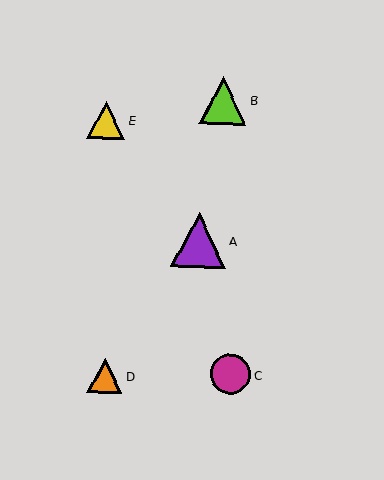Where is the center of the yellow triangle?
The center of the yellow triangle is at (106, 120).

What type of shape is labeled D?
Shape D is an orange triangle.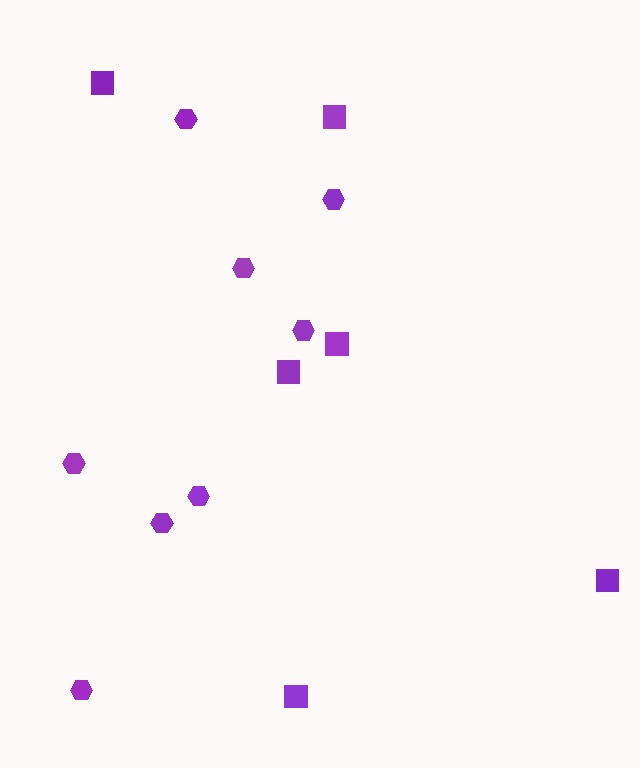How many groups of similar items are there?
There are 2 groups: one group of hexagons (8) and one group of squares (6).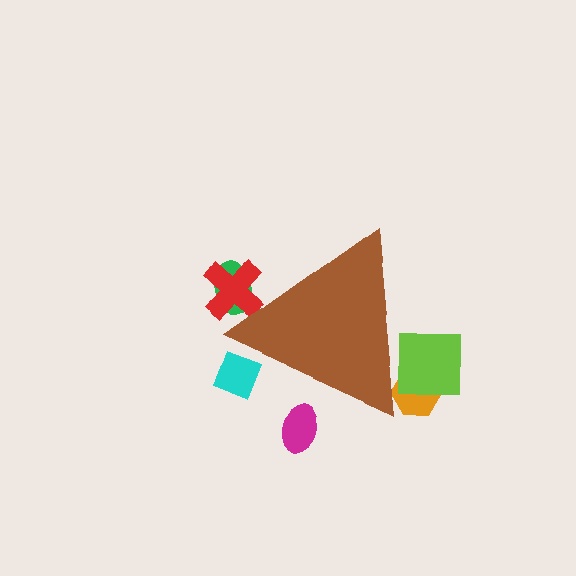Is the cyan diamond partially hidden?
Yes, the cyan diamond is partially hidden behind the brown triangle.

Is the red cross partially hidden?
Yes, the red cross is partially hidden behind the brown triangle.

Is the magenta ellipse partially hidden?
Yes, the magenta ellipse is partially hidden behind the brown triangle.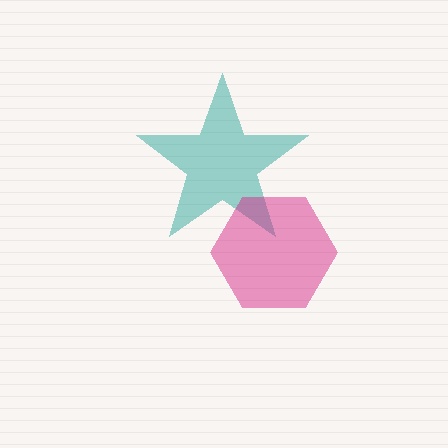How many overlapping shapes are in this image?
There are 2 overlapping shapes in the image.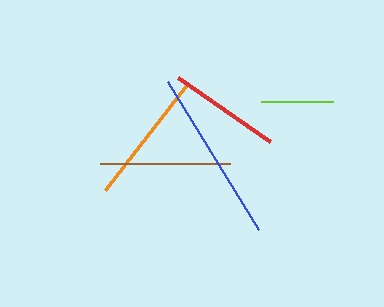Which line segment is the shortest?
The lime line is the shortest at approximately 72 pixels.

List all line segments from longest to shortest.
From longest to shortest: blue, orange, brown, red, lime.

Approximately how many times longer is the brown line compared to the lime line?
The brown line is approximately 1.8 times the length of the lime line.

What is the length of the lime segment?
The lime segment is approximately 72 pixels long.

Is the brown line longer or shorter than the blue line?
The blue line is longer than the brown line.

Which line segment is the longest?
The blue line is the longest at approximately 174 pixels.